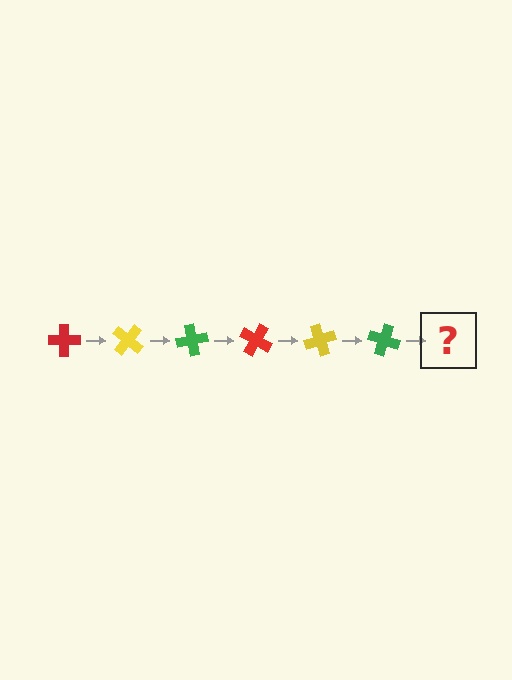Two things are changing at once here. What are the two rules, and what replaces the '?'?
The two rules are that it rotates 40 degrees each step and the color cycles through red, yellow, and green. The '?' should be a red cross, rotated 240 degrees from the start.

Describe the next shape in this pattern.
It should be a red cross, rotated 240 degrees from the start.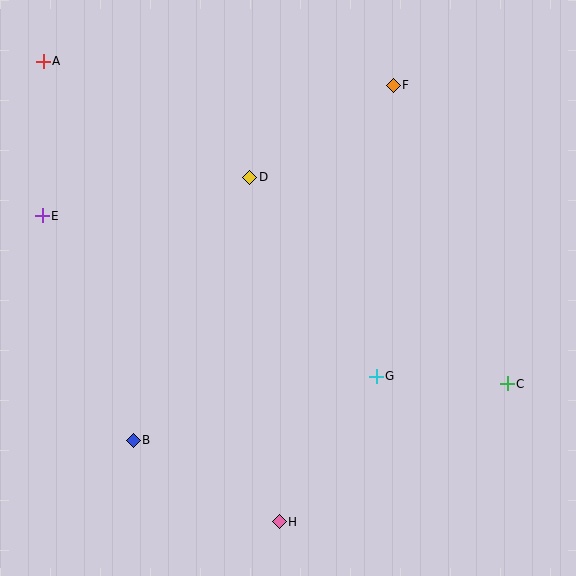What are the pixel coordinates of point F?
Point F is at (393, 85).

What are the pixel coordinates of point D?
Point D is at (250, 177).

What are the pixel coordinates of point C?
Point C is at (507, 384).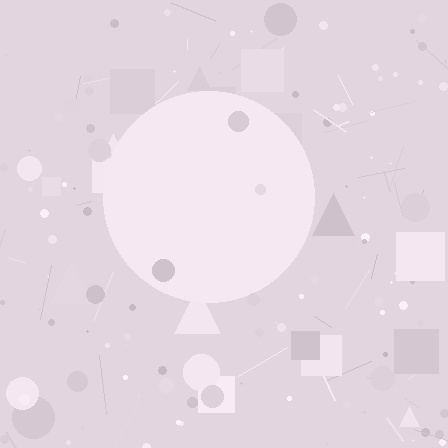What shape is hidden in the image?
A circle is hidden in the image.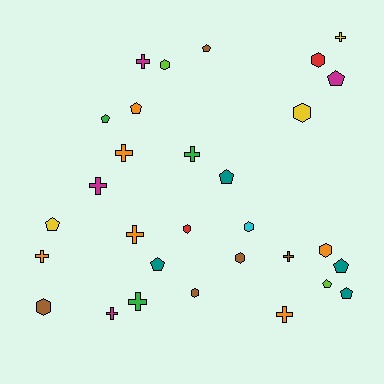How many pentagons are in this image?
There are 10 pentagons.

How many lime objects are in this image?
There are 2 lime objects.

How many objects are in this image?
There are 30 objects.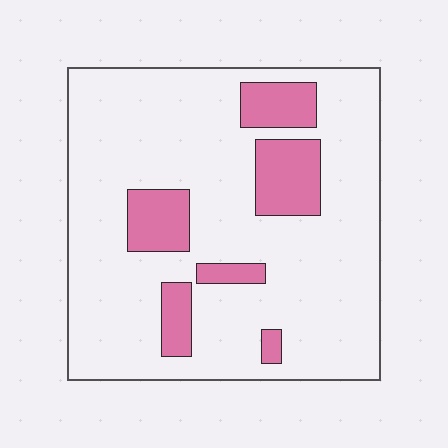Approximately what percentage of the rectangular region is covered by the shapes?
Approximately 15%.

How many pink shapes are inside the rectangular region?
6.